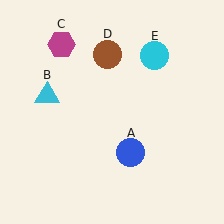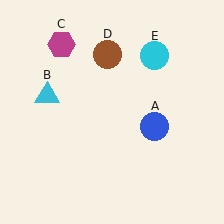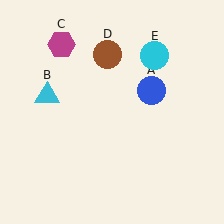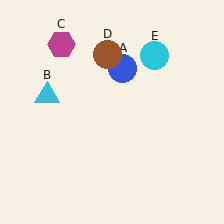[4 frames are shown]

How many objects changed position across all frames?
1 object changed position: blue circle (object A).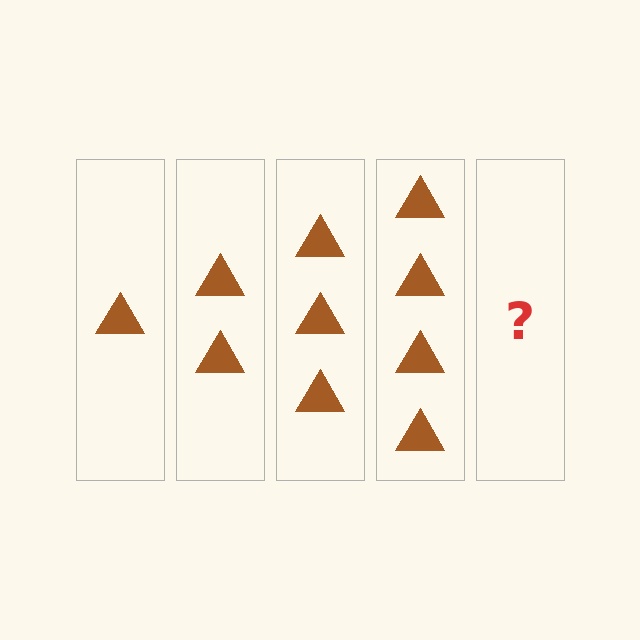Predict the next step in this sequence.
The next step is 5 triangles.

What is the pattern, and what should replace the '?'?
The pattern is that each step adds one more triangle. The '?' should be 5 triangles.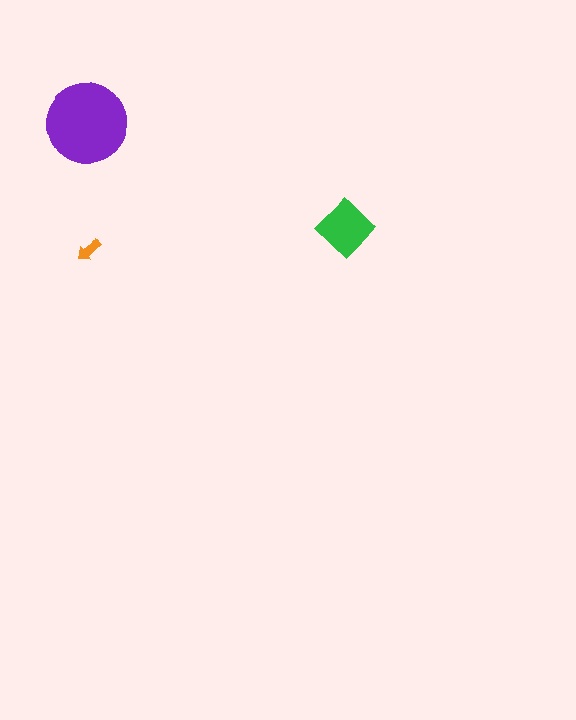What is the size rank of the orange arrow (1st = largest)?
3rd.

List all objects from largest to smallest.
The purple circle, the green diamond, the orange arrow.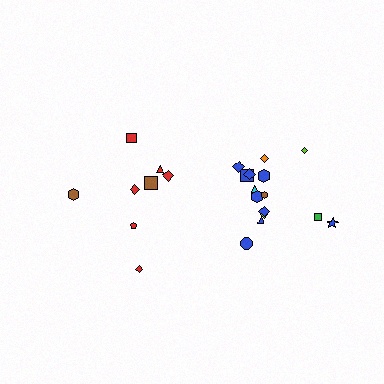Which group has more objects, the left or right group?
The right group.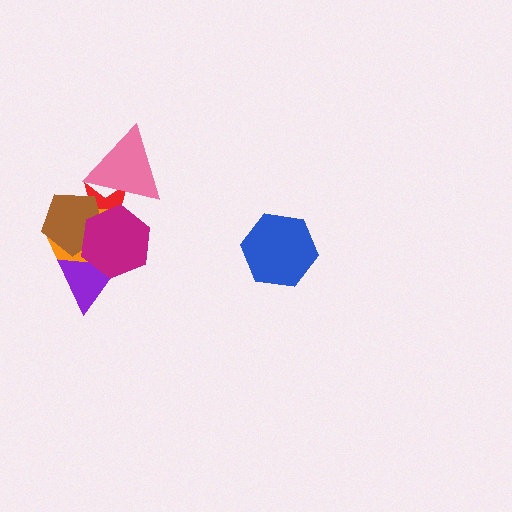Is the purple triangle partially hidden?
Yes, it is partially covered by another shape.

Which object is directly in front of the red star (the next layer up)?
The orange hexagon is directly in front of the red star.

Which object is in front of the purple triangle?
The magenta hexagon is in front of the purple triangle.